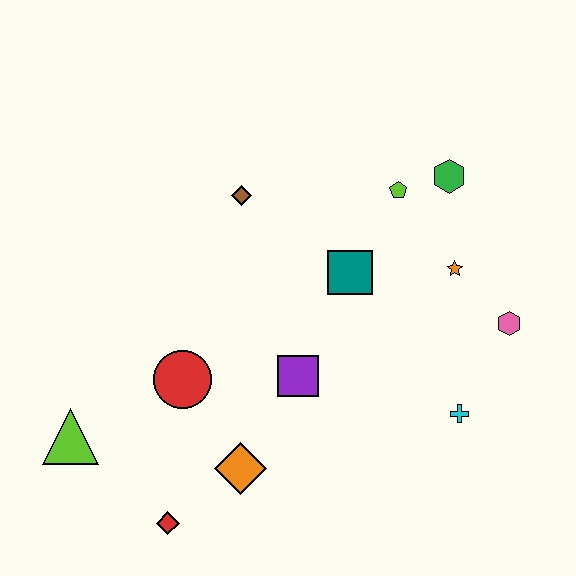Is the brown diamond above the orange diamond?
Yes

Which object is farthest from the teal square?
The lime triangle is farthest from the teal square.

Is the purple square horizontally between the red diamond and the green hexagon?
Yes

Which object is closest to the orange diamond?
The red diamond is closest to the orange diamond.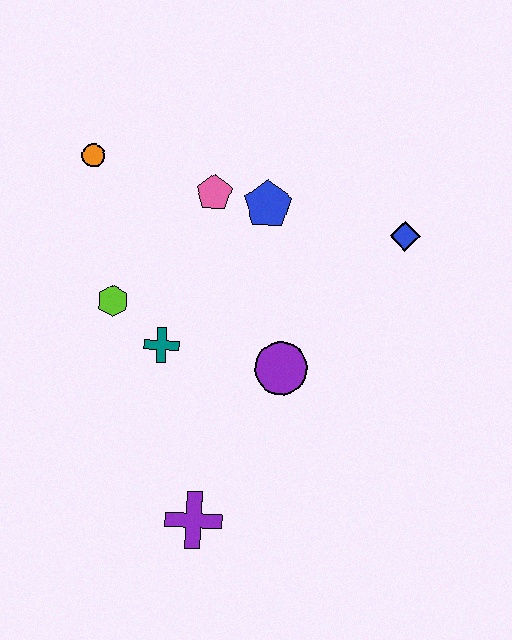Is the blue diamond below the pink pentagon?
Yes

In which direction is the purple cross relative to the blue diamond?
The purple cross is below the blue diamond.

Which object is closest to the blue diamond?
The blue pentagon is closest to the blue diamond.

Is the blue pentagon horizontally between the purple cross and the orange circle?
No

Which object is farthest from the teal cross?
The blue diamond is farthest from the teal cross.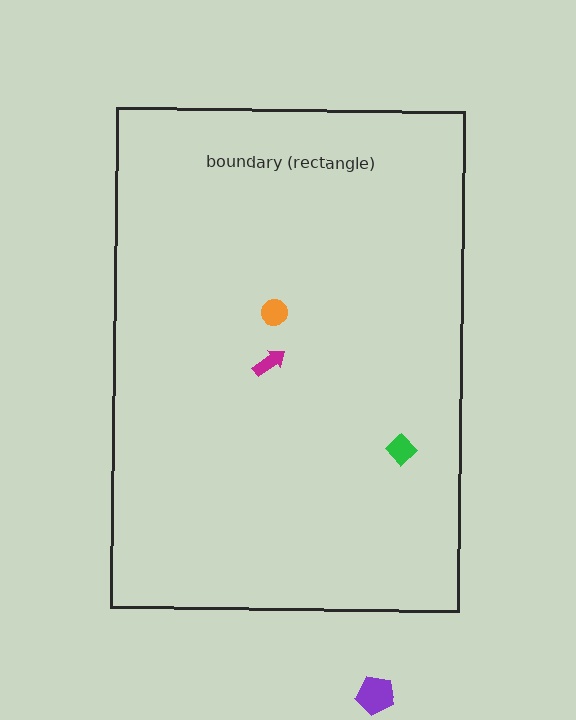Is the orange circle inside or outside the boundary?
Inside.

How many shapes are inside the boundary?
3 inside, 1 outside.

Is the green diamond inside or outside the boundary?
Inside.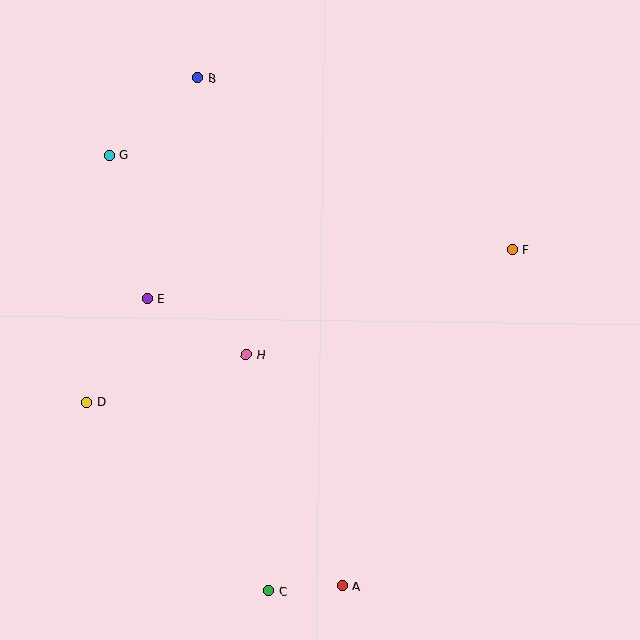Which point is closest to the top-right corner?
Point F is closest to the top-right corner.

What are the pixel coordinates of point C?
Point C is at (269, 591).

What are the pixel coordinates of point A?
Point A is at (343, 586).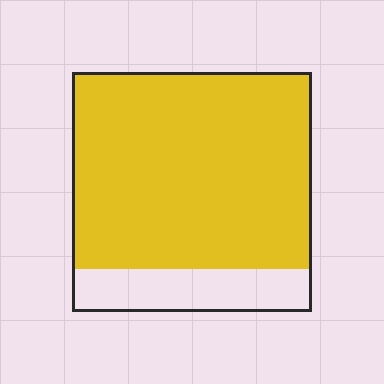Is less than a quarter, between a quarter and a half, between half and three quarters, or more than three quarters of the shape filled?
More than three quarters.